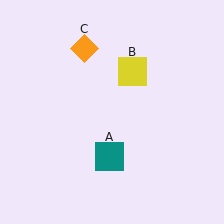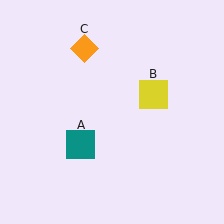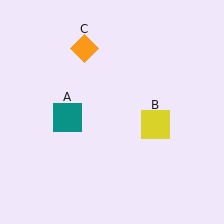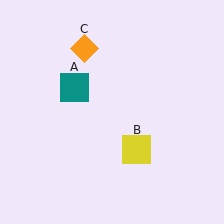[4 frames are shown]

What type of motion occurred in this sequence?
The teal square (object A), yellow square (object B) rotated clockwise around the center of the scene.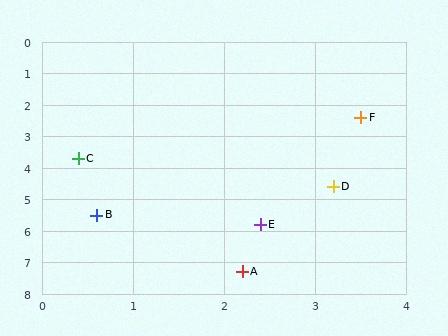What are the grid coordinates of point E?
Point E is at approximately (2.4, 5.8).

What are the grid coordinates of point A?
Point A is at approximately (2.2, 7.3).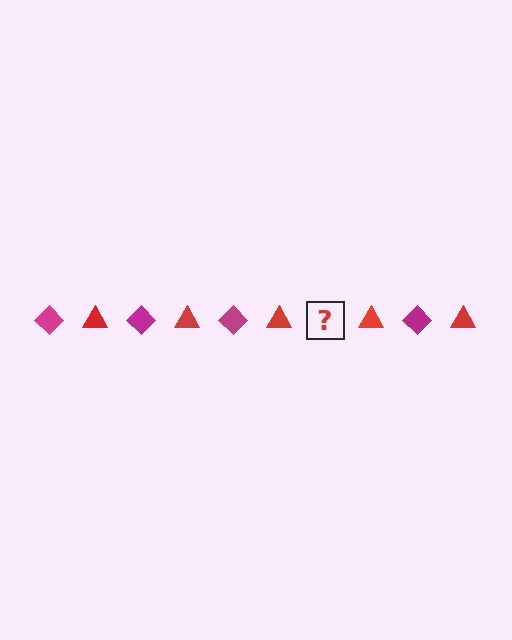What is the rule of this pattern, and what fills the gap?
The rule is that the pattern alternates between magenta diamond and red triangle. The gap should be filled with a magenta diamond.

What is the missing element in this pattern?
The missing element is a magenta diamond.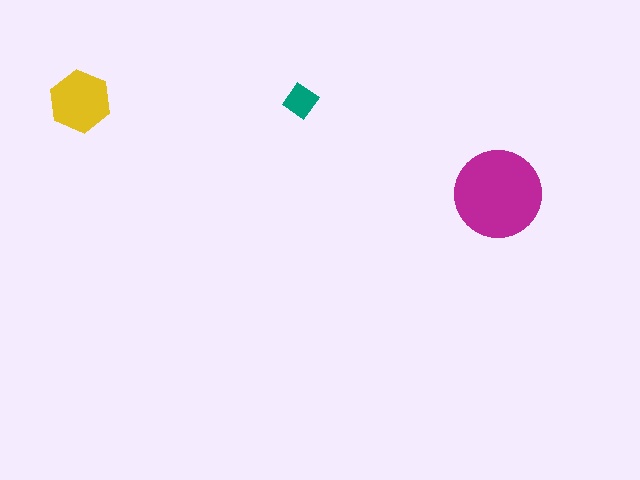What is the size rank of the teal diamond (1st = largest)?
3rd.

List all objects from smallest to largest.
The teal diamond, the yellow hexagon, the magenta circle.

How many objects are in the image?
There are 3 objects in the image.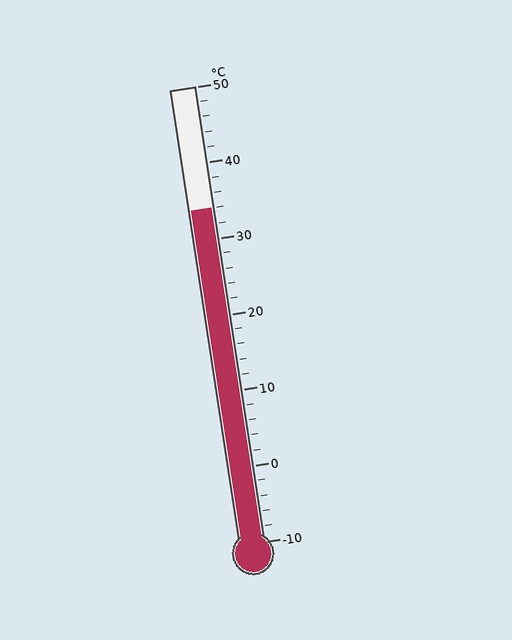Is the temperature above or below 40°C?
The temperature is below 40°C.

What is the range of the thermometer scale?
The thermometer scale ranges from -10°C to 50°C.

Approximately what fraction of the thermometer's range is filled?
The thermometer is filled to approximately 75% of its range.